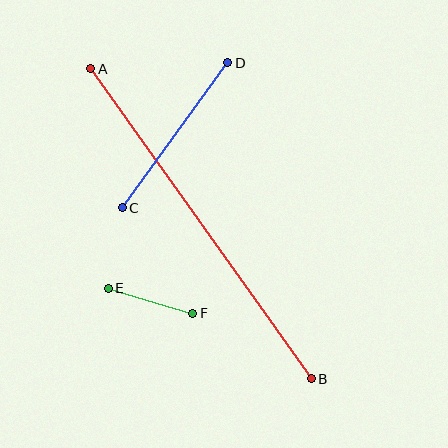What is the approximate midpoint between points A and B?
The midpoint is at approximately (201, 224) pixels.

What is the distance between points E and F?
The distance is approximately 88 pixels.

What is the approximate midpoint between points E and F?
The midpoint is at approximately (151, 301) pixels.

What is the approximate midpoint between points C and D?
The midpoint is at approximately (175, 135) pixels.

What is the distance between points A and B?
The distance is approximately 380 pixels.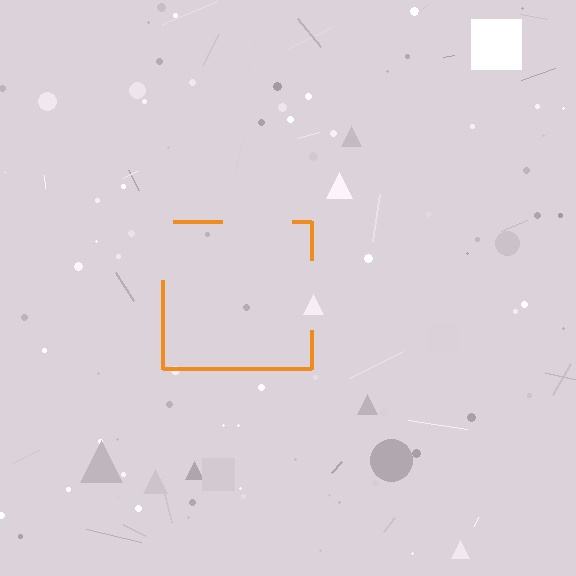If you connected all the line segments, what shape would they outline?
They would outline a square.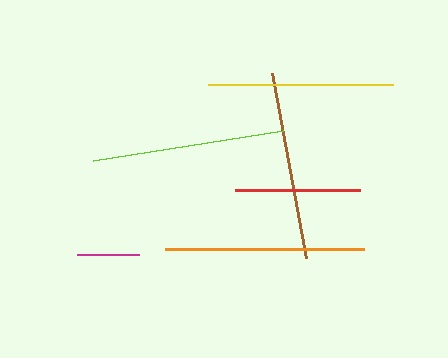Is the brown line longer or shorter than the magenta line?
The brown line is longer than the magenta line.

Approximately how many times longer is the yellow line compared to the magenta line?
The yellow line is approximately 3.0 times the length of the magenta line.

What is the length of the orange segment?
The orange segment is approximately 199 pixels long.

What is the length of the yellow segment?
The yellow segment is approximately 186 pixels long.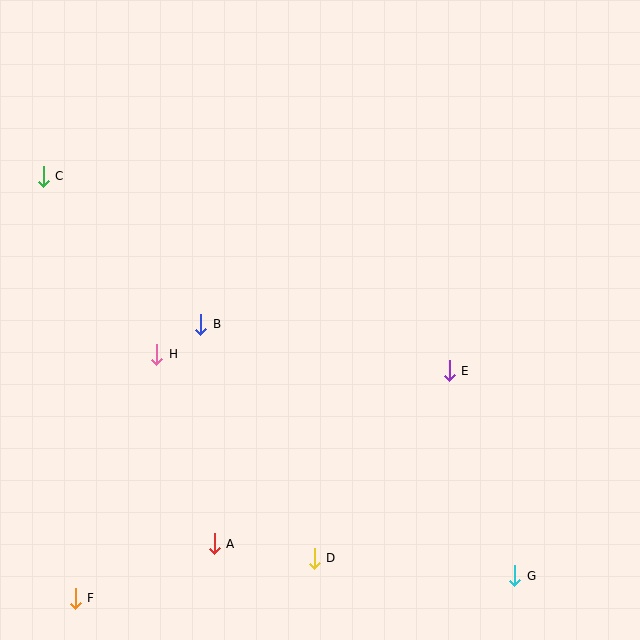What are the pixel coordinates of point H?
Point H is at (157, 354).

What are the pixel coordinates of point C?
Point C is at (43, 176).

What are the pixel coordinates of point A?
Point A is at (214, 544).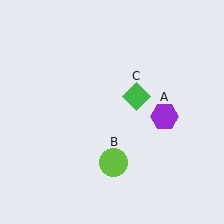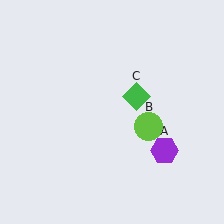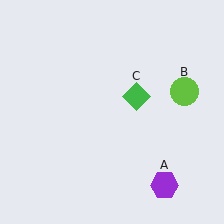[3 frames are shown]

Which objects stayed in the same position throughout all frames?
Green diamond (object C) remained stationary.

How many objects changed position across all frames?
2 objects changed position: purple hexagon (object A), lime circle (object B).